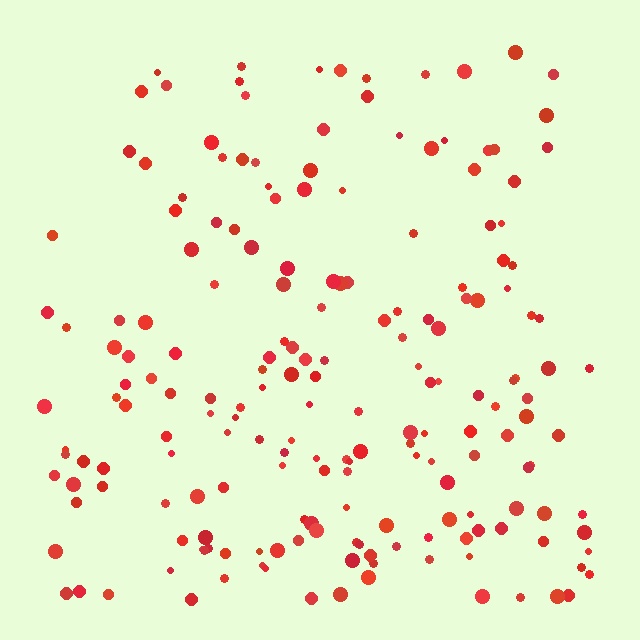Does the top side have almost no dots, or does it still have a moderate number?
Still a moderate number, just noticeably fewer than the bottom.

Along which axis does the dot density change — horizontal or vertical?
Vertical.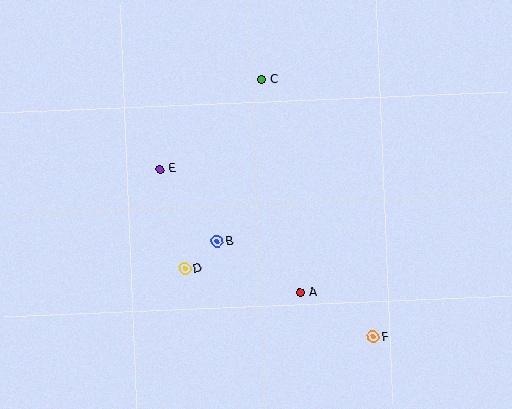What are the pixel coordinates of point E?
Point E is at (160, 169).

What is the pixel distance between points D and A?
The distance between D and A is 118 pixels.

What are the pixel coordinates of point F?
Point F is at (373, 337).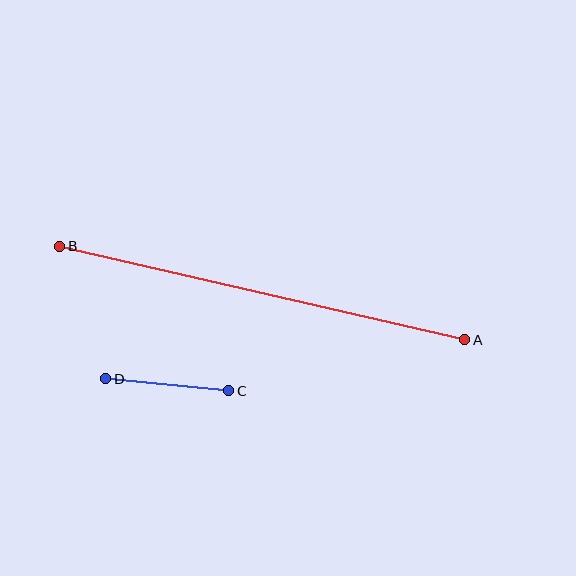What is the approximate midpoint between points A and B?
The midpoint is at approximately (262, 293) pixels.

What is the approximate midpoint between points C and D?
The midpoint is at approximately (167, 385) pixels.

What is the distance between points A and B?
The distance is approximately 416 pixels.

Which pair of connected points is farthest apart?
Points A and B are farthest apart.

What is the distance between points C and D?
The distance is approximately 124 pixels.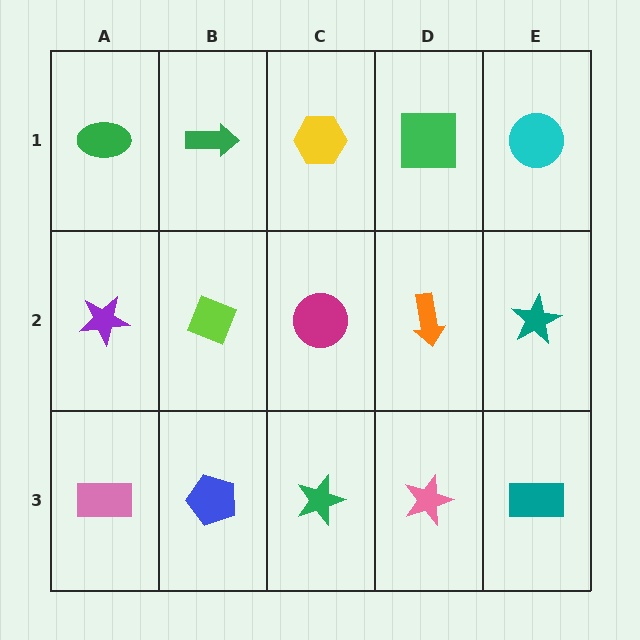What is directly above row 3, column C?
A magenta circle.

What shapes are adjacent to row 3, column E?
A teal star (row 2, column E), a pink star (row 3, column D).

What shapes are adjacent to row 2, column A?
A green ellipse (row 1, column A), a pink rectangle (row 3, column A), a lime diamond (row 2, column B).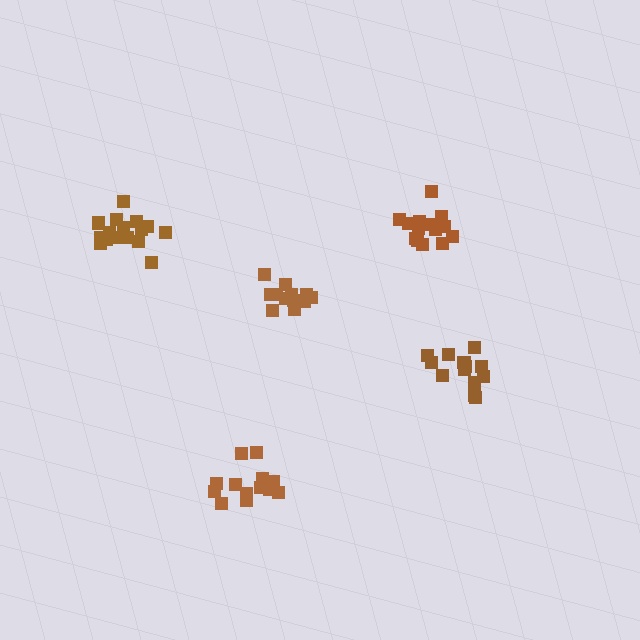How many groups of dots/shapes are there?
There are 5 groups.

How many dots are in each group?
Group 1: 12 dots, Group 2: 14 dots, Group 3: 16 dots, Group 4: 14 dots, Group 5: 13 dots (69 total).